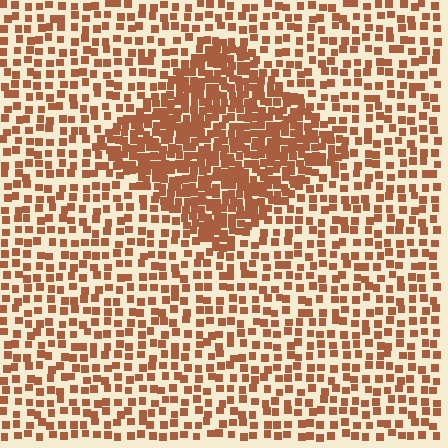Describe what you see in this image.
The image contains small brown elements arranged at two different densities. A diamond-shaped region is visible where the elements are more densely packed than the surrounding area.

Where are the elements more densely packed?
The elements are more densely packed inside the diamond boundary.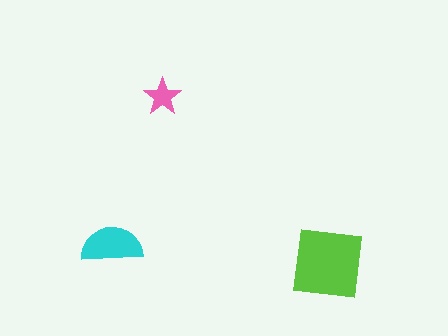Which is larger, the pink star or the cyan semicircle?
The cyan semicircle.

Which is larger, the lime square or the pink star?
The lime square.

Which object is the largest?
The lime square.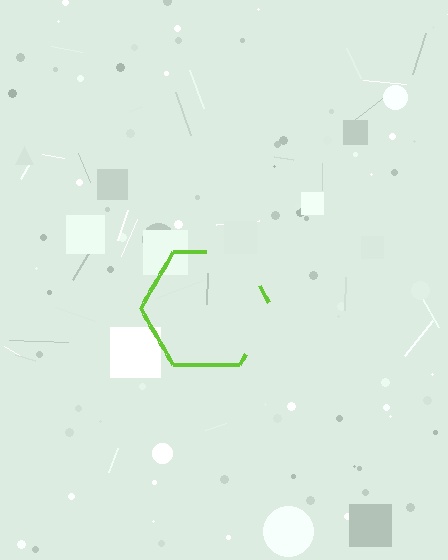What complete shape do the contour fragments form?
The contour fragments form a hexagon.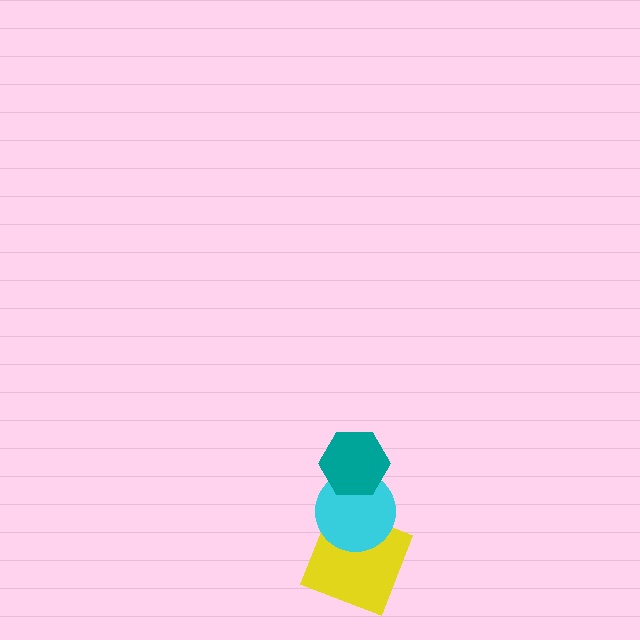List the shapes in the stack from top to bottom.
From top to bottom: the teal hexagon, the cyan circle, the yellow square.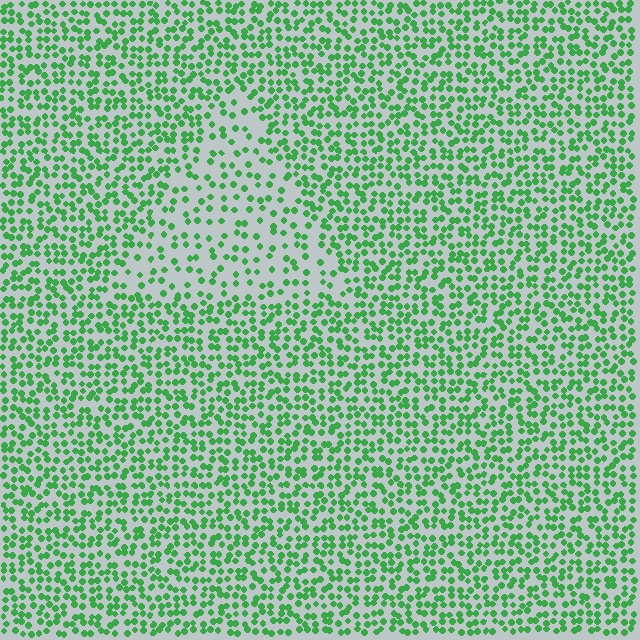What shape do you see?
I see a triangle.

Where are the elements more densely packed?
The elements are more densely packed outside the triangle boundary.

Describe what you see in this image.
The image contains small green elements arranged at two different densities. A triangle-shaped region is visible where the elements are less densely packed than the surrounding area.